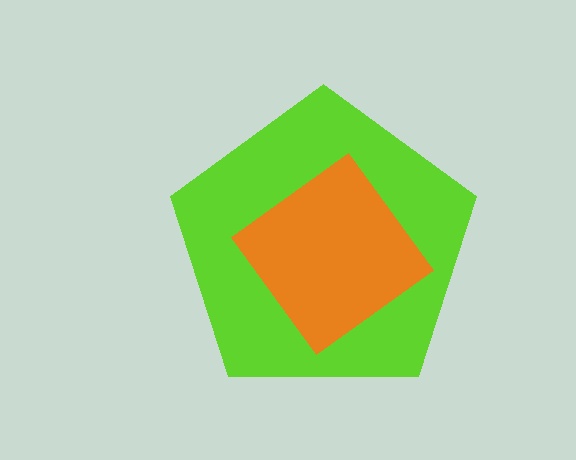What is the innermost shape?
The orange diamond.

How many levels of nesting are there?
2.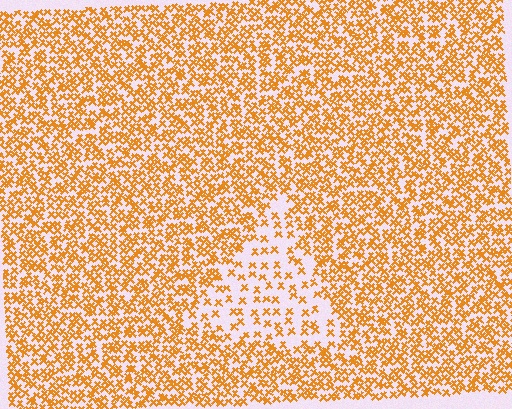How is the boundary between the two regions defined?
The boundary is defined by a change in element density (approximately 2.5x ratio). All elements are the same color, size, and shape.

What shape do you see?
I see a triangle.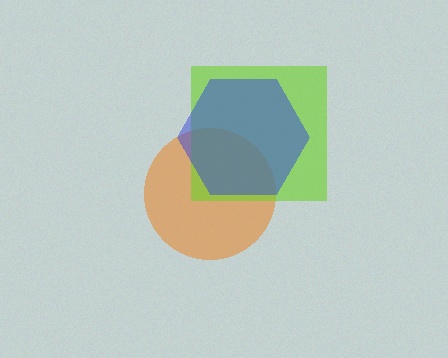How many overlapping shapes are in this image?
There are 3 overlapping shapes in the image.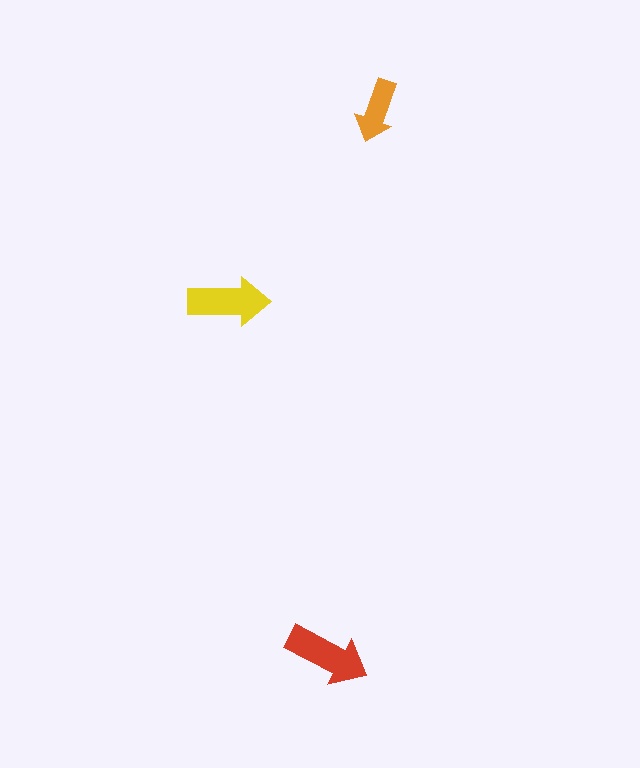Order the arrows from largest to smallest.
the red one, the yellow one, the orange one.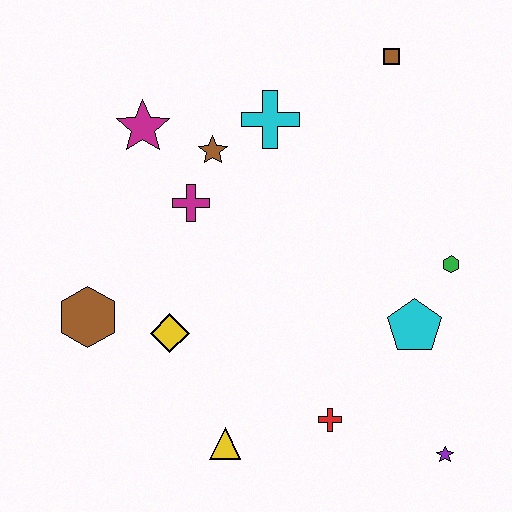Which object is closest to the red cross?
The yellow triangle is closest to the red cross.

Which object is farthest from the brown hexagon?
The brown square is farthest from the brown hexagon.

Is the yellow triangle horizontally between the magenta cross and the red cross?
Yes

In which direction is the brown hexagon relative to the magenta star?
The brown hexagon is below the magenta star.